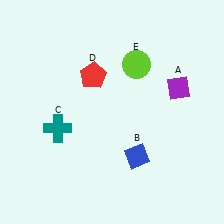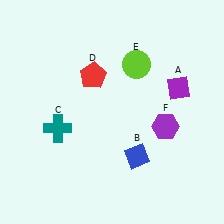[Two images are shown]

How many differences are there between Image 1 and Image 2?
There is 1 difference between the two images.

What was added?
A purple hexagon (F) was added in Image 2.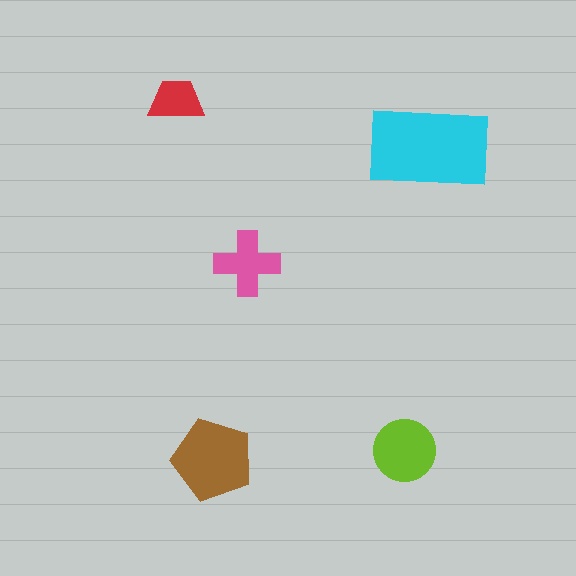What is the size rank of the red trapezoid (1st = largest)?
5th.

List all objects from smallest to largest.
The red trapezoid, the pink cross, the lime circle, the brown pentagon, the cyan rectangle.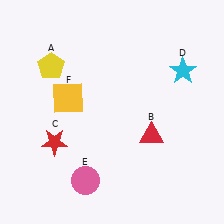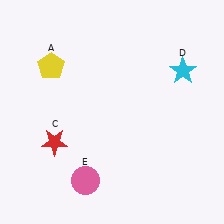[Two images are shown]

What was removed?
The red triangle (B), the yellow square (F) were removed in Image 2.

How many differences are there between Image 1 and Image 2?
There are 2 differences between the two images.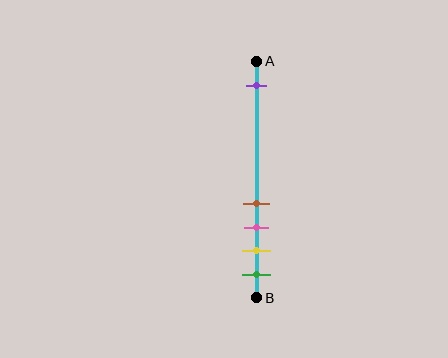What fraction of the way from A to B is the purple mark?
The purple mark is approximately 10% (0.1) of the way from A to B.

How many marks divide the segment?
There are 5 marks dividing the segment.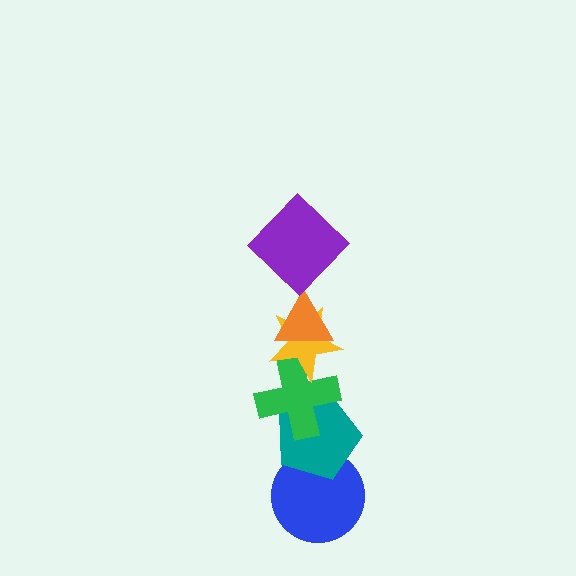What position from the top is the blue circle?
The blue circle is 6th from the top.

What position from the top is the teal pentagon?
The teal pentagon is 5th from the top.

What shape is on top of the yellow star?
The orange triangle is on top of the yellow star.